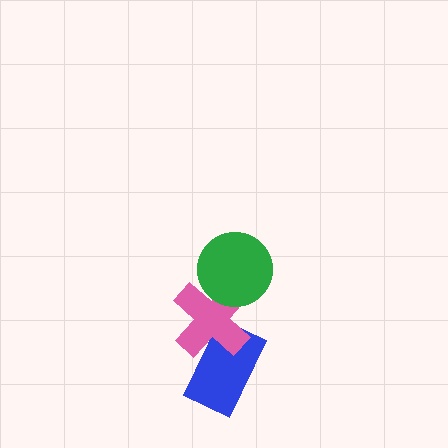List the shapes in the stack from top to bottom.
From top to bottom: the green circle, the pink cross, the blue rectangle.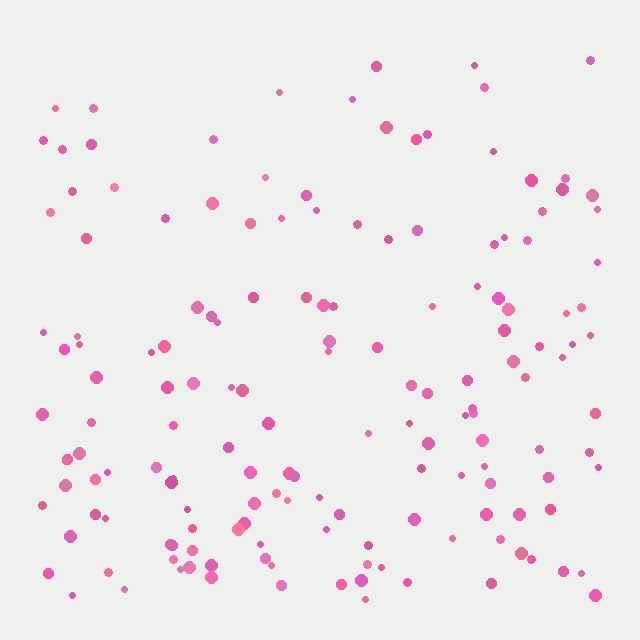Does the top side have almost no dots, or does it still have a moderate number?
Still a moderate number, just noticeably fewer than the bottom.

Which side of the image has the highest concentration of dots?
The bottom.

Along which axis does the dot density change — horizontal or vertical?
Vertical.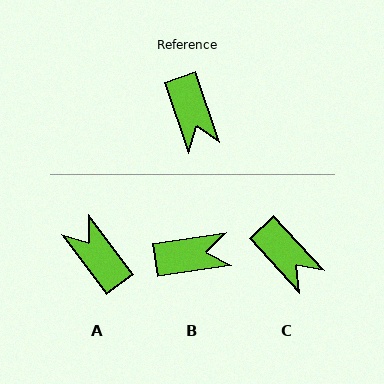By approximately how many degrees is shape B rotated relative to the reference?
Approximately 79 degrees counter-clockwise.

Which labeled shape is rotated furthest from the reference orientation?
A, about 162 degrees away.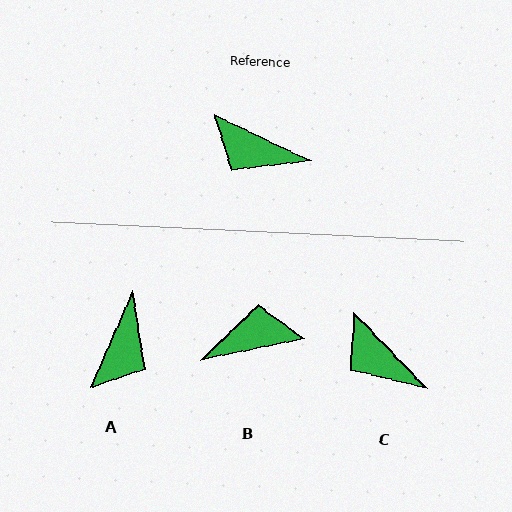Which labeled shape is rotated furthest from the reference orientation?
B, about 143 degrees away.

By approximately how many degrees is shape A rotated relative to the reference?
Approximately 92 degrees counter-clockwise.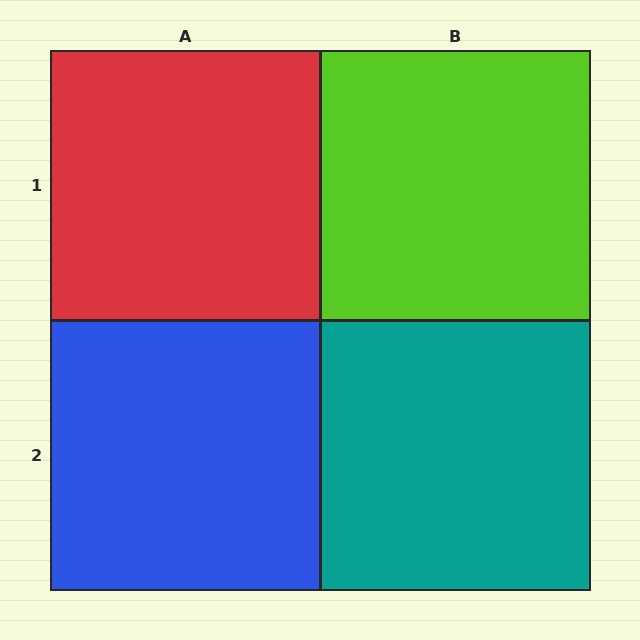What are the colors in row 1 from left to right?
Red, lime.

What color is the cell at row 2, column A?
Blue.